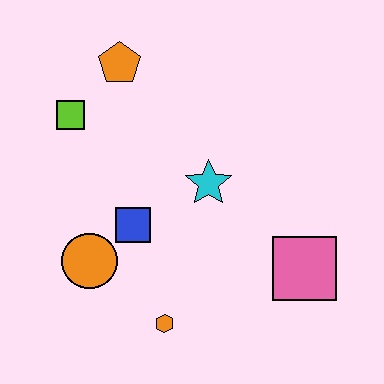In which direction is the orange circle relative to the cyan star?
The orange circle is to the left of the cyan star.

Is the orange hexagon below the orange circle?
Yes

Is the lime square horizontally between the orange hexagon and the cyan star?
No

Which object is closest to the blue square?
The orange circle is closest to the blue square.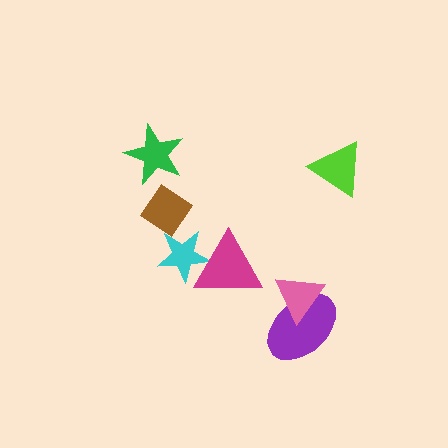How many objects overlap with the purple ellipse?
1 object overlaps with the purple ellipse.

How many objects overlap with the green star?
0 objects overlap with the green star.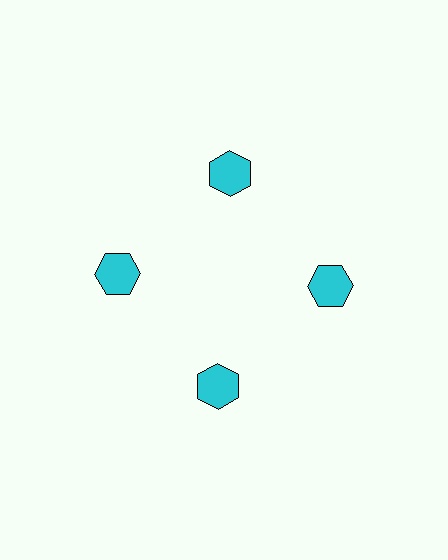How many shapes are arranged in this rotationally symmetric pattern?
There are 4 shapes, arranged in 4 groups of 1.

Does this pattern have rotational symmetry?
Yes, this pattern has 4-fold rotational symmetry. It looks the same after rotating 90 degrees around the center.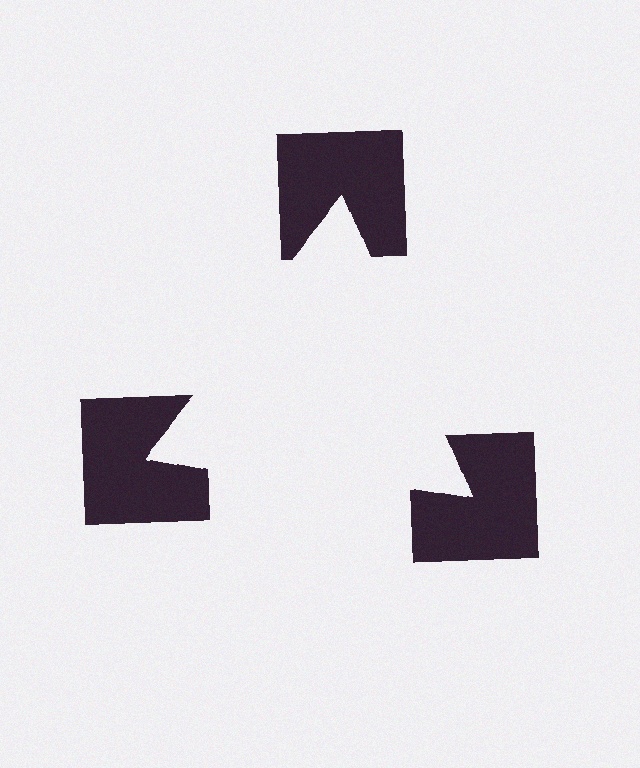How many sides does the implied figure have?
3 sides.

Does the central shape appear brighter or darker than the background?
It typically appears slightly brighter than the background, even though no actual brightness change is drawn.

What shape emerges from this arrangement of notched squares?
An illusory triangle — its edges are inferred from the aligned wedge cuts in the notched squares, not physically drawn.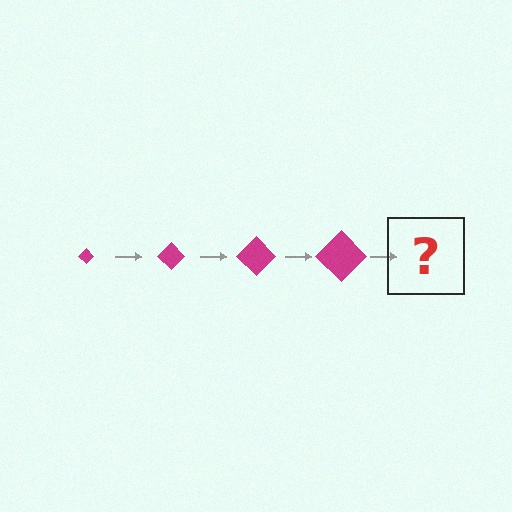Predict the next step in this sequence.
The next step is a magenta diamond, larger than the previous one.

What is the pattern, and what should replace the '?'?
The pattern is that the diamond gets progressively larger each step. The '?' should be a magenta diamond, larger than the previous one.